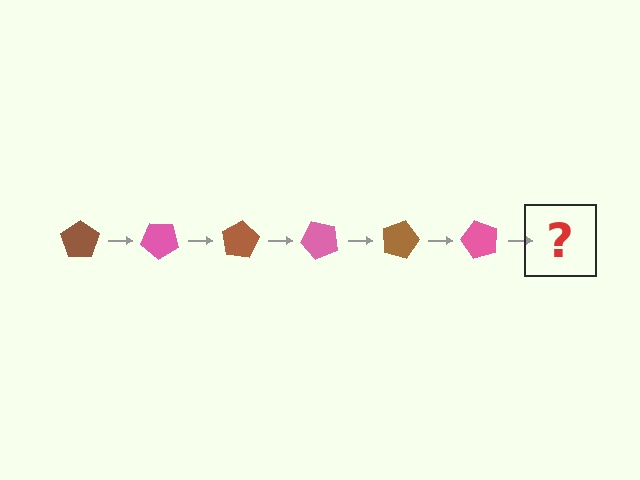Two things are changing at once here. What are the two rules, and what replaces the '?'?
The two rules are that it rotates 40 degrees each step and the color cycles through brown and pink. The '?' should be a brown pentagon, rotated 240 degrees from the start.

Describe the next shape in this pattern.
It should be a brown pentagon, rotated 240 degrees from the start.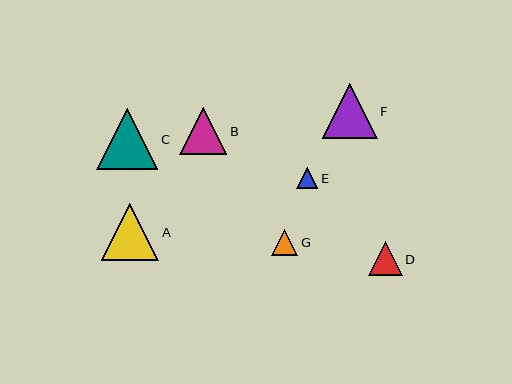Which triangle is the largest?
Triangle C is the largest with a size of approximately 61 pixels.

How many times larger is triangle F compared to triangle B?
Triangle F is approximately 1.2 times the size of triangle B.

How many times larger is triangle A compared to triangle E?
Triangle A is approximately 2.7 times the size of triangle E.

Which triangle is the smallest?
Triangle E is the smallest with a size of approximately 21 pixels.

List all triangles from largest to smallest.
From largest to smallest: C, A, F, B, D, G, E.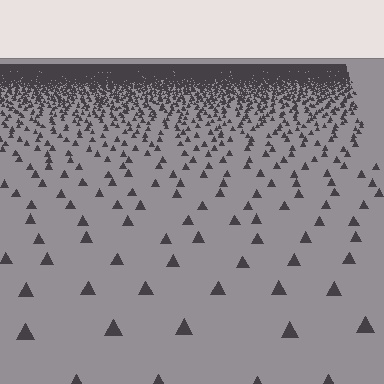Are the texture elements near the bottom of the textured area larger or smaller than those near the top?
Larger. Near the bottom, elements are closer to the viewer and appear at a bigger on-screen size.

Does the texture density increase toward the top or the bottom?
Density increases toward the top.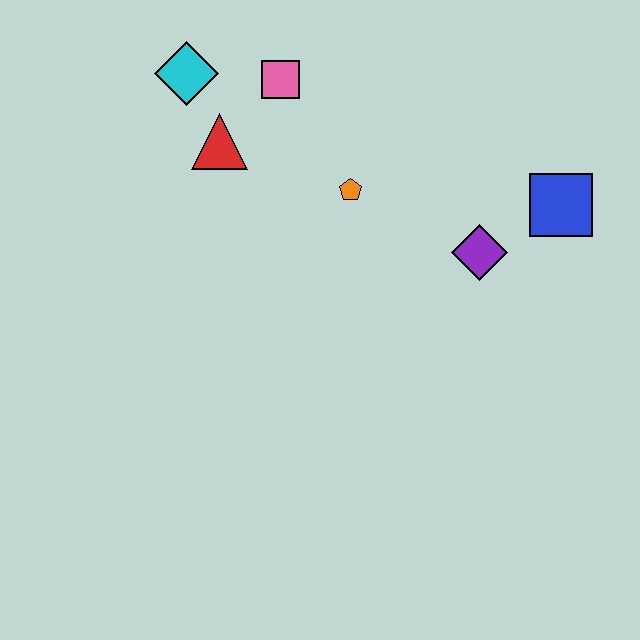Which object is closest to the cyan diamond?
The red triangle is closest to the cyan diamond.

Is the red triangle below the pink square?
Yes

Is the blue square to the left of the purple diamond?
No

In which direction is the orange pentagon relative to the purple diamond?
The orange pentagon is to the left of the purple diamond.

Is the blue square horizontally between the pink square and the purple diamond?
No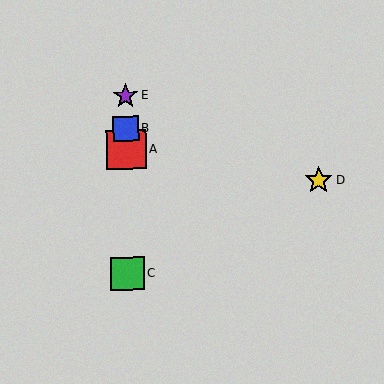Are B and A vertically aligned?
Yes, both are at x≈126.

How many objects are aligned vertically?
4 objects (A, B, C, E) are aligned vertically.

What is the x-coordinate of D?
Object D is at x≈319.